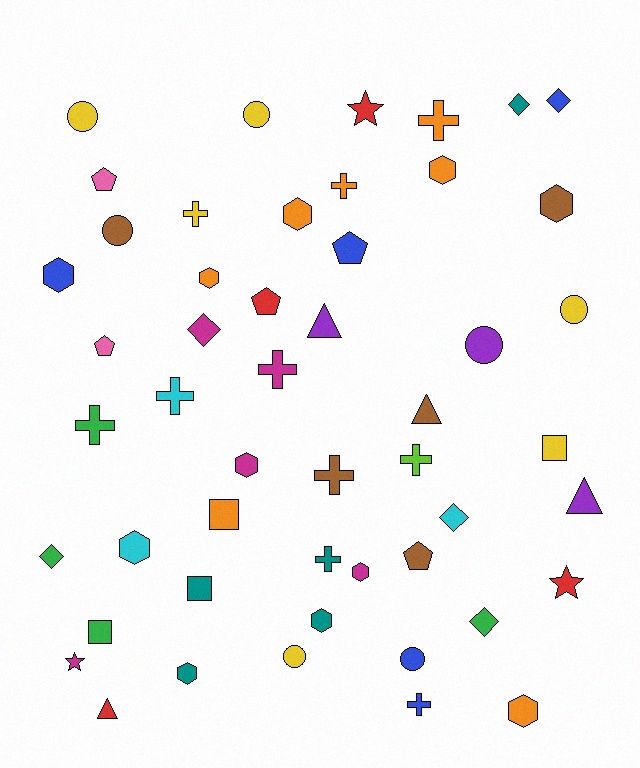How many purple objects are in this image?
There are 3 purple objects.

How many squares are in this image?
There are 4 squares.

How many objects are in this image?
There are 50 objects.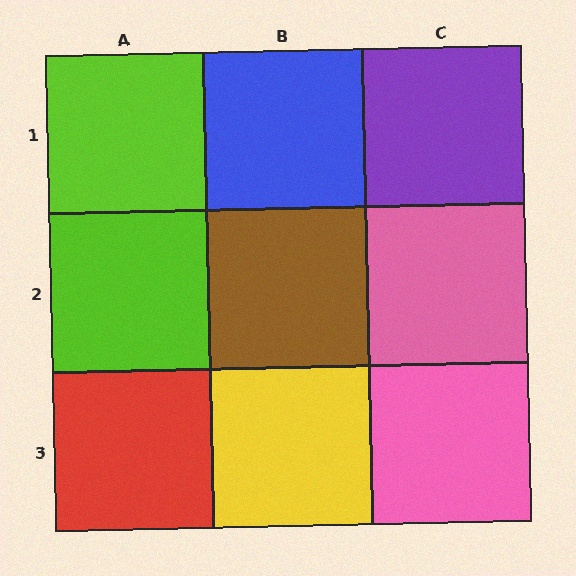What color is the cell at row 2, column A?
Lime.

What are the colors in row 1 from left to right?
Lime, blue, purple.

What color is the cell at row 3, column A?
Red.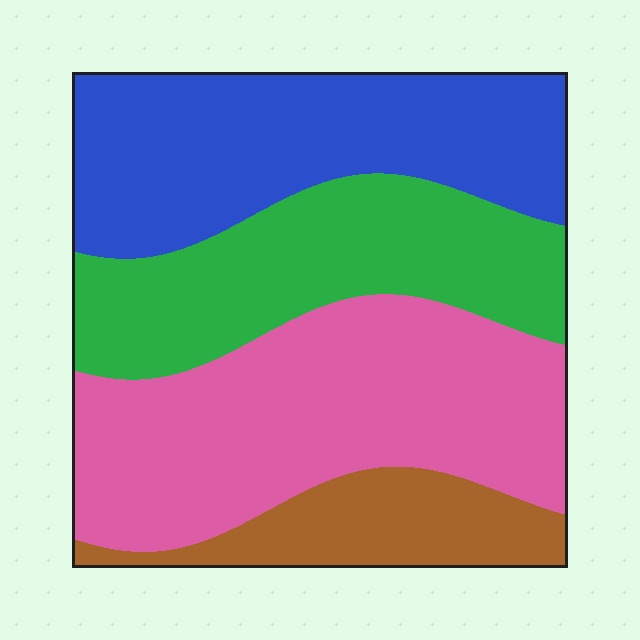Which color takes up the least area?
Brown, at roughly 10%.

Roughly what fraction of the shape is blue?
Blue covers roughly 30% of the shape.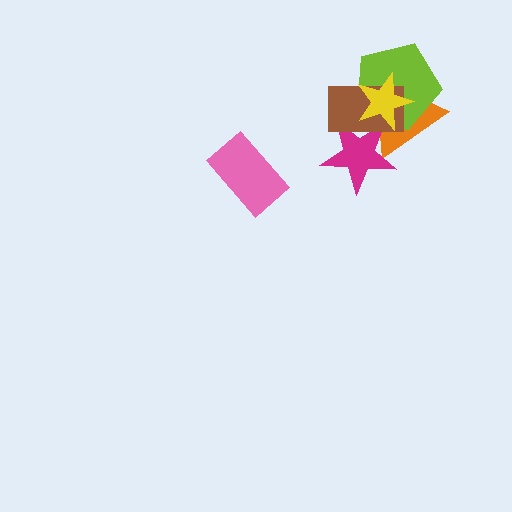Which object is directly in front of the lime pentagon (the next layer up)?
The brown rectangle is directly in front of the lime pentagon.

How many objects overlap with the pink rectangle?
0 objects overlap with the pink rectangle.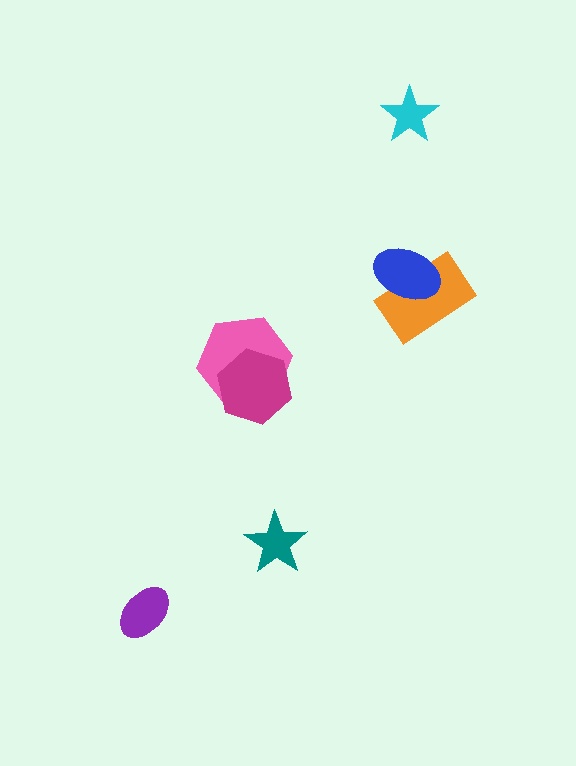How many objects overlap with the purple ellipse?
0 objects overlap with the purple ellipse.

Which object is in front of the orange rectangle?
The blue ellipse is in front of the orange rectangle.